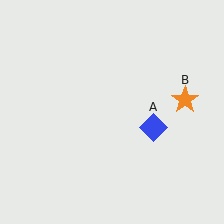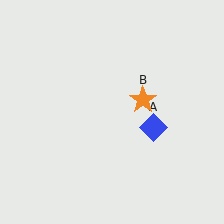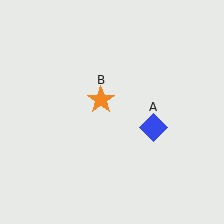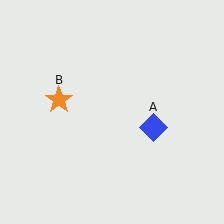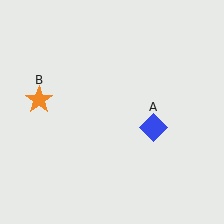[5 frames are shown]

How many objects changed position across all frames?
1 object changed position: orange star (object B).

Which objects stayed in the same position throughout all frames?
Blue diamond (object A) remained stationary.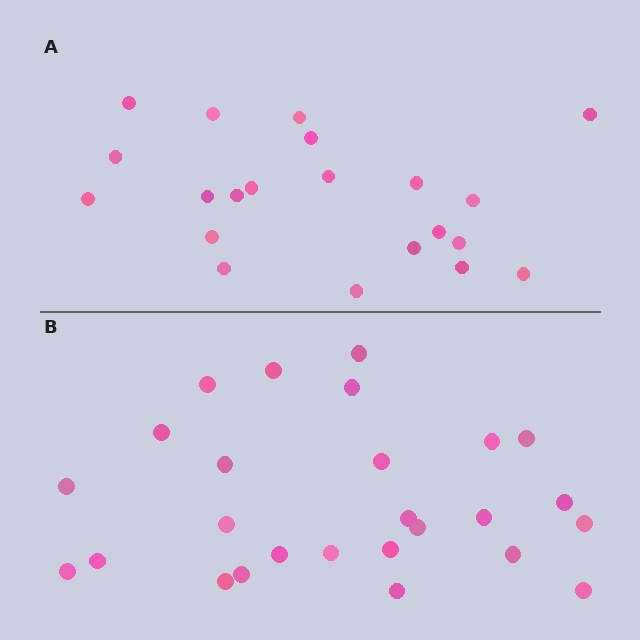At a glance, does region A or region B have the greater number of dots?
Region B (the bottom region) has more dots.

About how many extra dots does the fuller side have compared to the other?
Region B has about 5 more dots than region A.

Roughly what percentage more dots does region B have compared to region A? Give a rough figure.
About 25% more.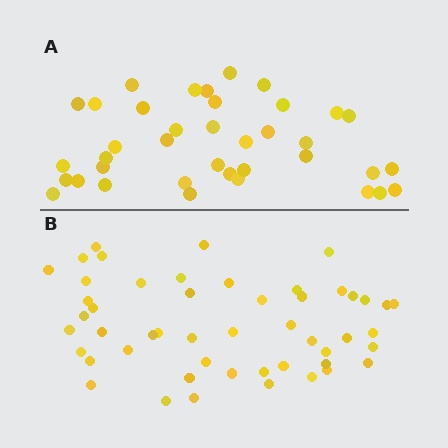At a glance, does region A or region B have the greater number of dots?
Region B (the bottom region) has more dots.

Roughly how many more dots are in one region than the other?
Region B has roughly 12 or so more dots than region A.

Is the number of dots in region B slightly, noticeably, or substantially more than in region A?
Region B has noticeably more, but not dramatically so. The ratio is roughly 1.3 to 1.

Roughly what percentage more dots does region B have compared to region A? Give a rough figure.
About 30% more.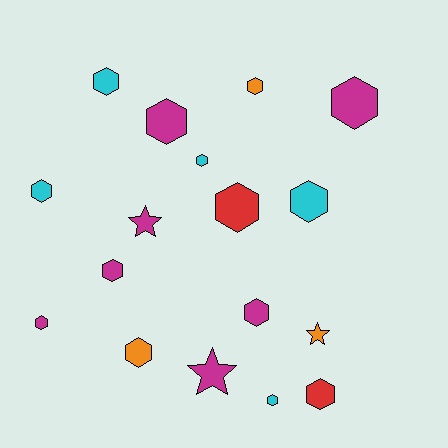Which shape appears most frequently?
Hexagon, with 14 objects.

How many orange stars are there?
There is 1 orange star.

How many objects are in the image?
There are 17 objects.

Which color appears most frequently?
Magenta, with 7 objects.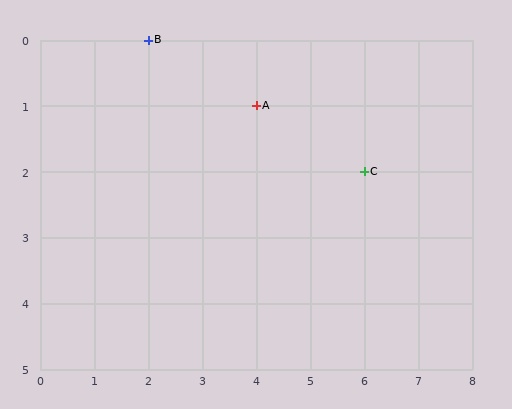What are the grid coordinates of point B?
Point B is at grid coordinates (2, 0).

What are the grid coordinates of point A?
Point A is at grid coordinates (4, 1).